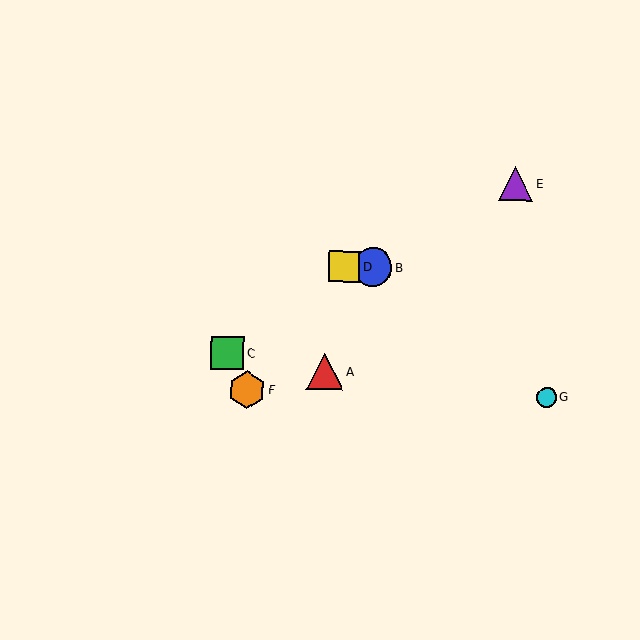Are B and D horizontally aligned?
Yes, both are at y≈267.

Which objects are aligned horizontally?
Objects B, D are aligned horizontally.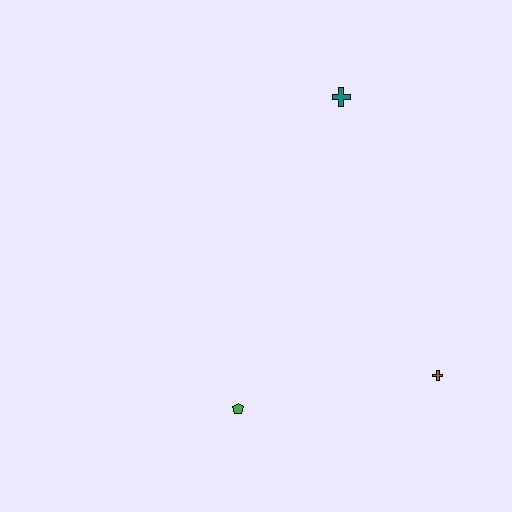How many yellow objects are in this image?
There are no yellow objects.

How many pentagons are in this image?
There is 1 pentagon.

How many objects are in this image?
There are 3 objects.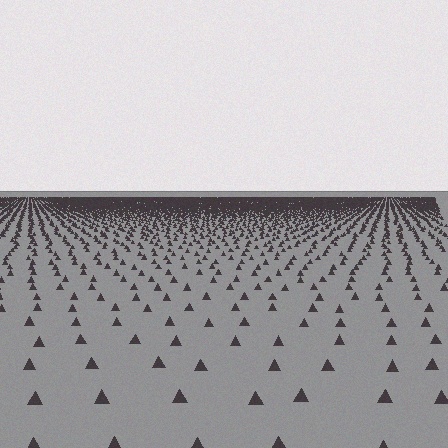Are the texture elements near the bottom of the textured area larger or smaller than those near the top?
Larger. Near the bottom, elements are closer to the viewer and appear at a bigger on-screen size.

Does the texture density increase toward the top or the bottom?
Density increases toward the top.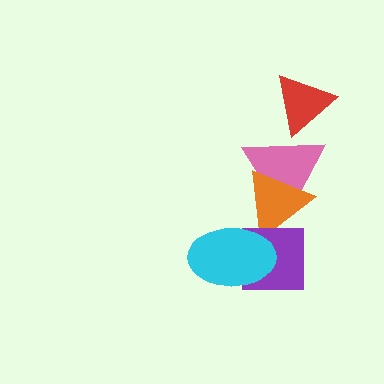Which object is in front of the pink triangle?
The orange triangle is in front of the pink triangle.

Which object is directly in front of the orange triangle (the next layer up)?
The purple square is directly in front of the orange triangle.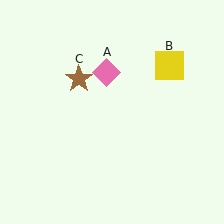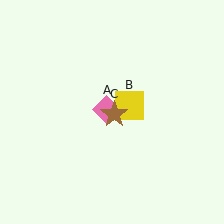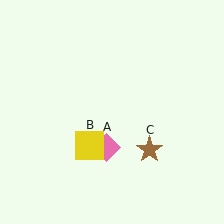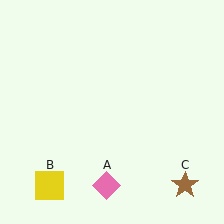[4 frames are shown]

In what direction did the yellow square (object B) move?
The yellow square (object B) moved down and to the left.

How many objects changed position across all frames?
3 objects changed position: pink diamond (object A), yellow square (object B), brown star (object C).